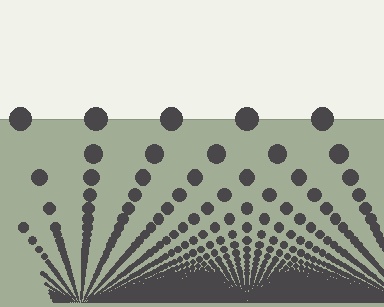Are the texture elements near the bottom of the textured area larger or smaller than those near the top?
Smaller. The gradient is inverted — elements near the bottom are smaller and denser.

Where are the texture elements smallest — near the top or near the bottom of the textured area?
Near the bottom.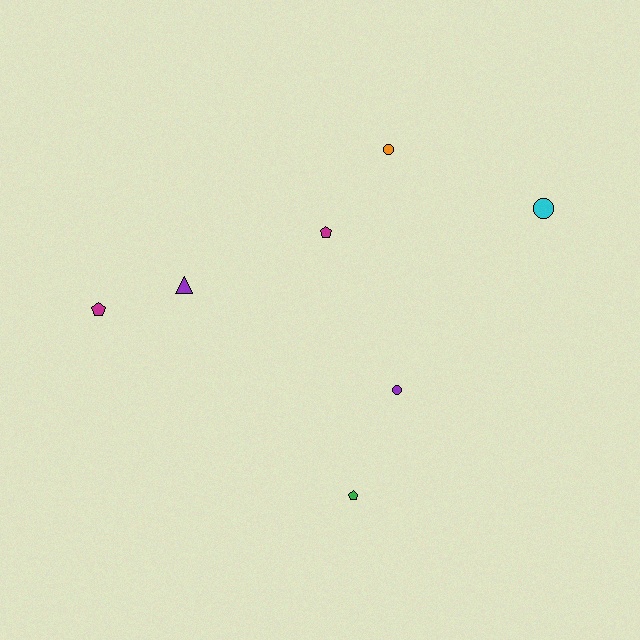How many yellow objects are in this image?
There are no yellow objects.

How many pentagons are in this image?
There are 3 pentagons.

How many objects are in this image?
There are 7 objects.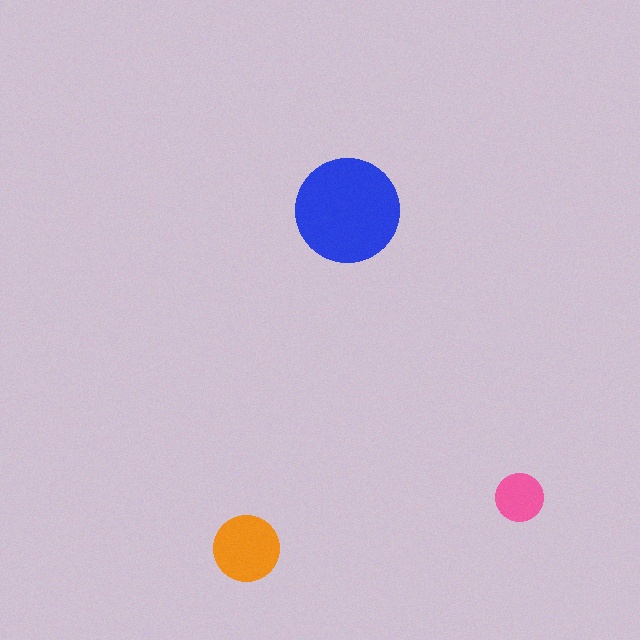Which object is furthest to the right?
The pink circle is rightmost.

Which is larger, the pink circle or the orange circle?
The orange one.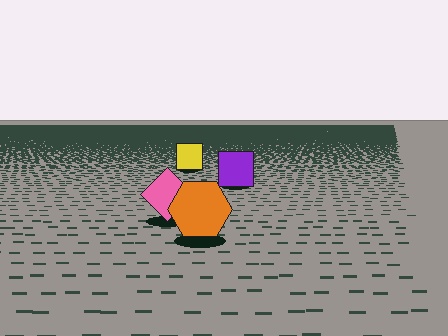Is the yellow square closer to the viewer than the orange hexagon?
No. The orange hexagon is closer — you can tell from the texture gradient: the ground texture is coarser near it.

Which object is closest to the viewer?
The orange hexagon is closest. The texture marks near it are larger and more spread out.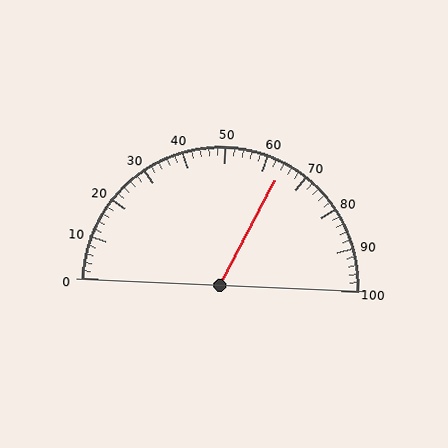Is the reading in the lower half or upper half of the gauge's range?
The reading is in the upper half of the range (0 to 100).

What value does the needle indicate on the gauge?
The needle indicates approximately 64.